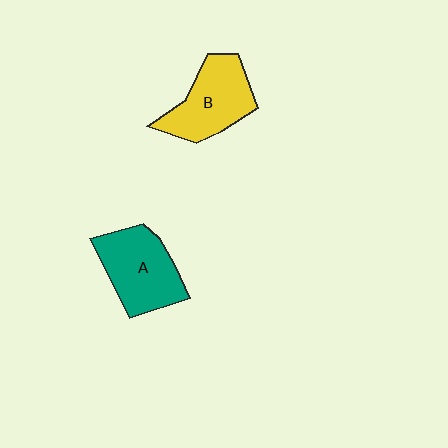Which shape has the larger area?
Shape A (teal).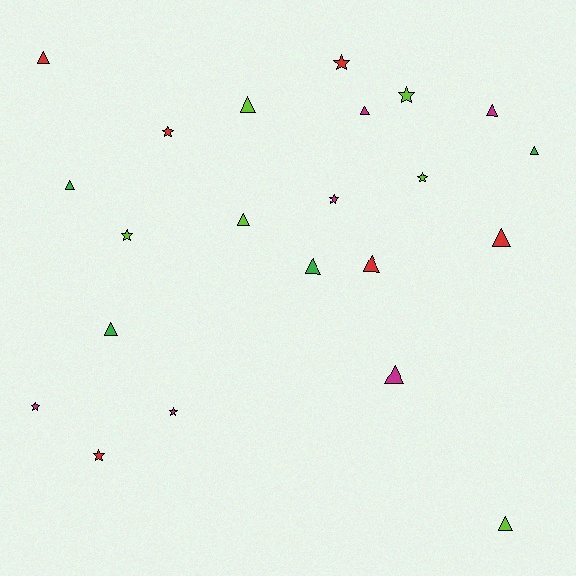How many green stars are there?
There are no green stars.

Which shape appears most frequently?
Triangle, with 13 objects.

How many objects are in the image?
There are 22 objects.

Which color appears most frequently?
Magenta, with 6 objects.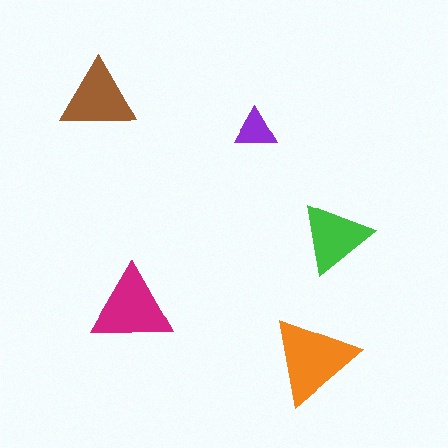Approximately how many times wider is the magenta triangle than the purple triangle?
About 2 times wider.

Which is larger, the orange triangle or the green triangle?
The orange one.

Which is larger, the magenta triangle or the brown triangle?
The magenta one.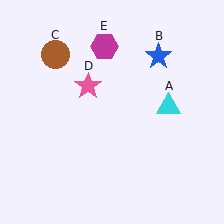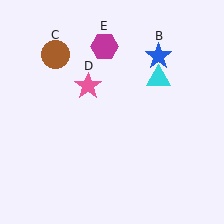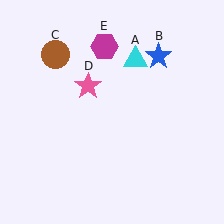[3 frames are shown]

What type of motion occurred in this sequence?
The cyan triangle (object A) rotated counterclockwise around the center of the scene.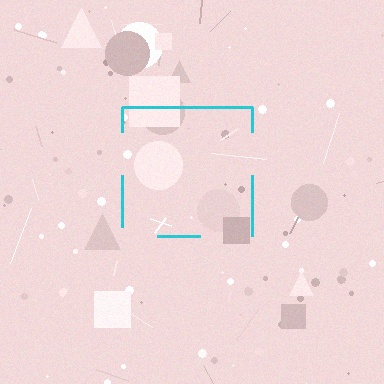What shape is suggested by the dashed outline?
The dashed outline suggests a square.